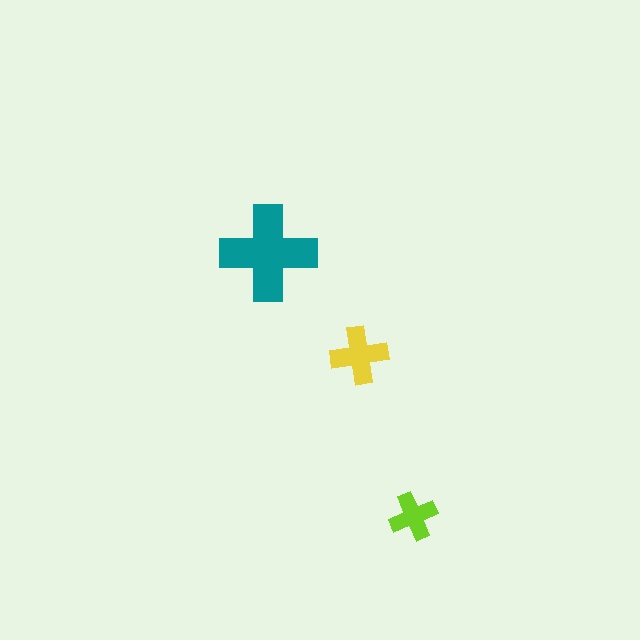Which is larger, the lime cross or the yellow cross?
The yellow one.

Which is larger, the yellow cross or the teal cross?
The teal one.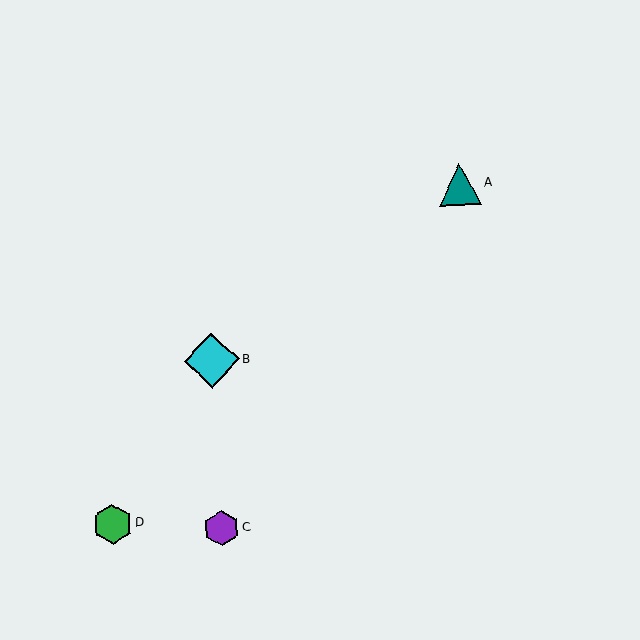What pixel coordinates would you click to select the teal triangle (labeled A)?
Click at (460, 184) to select the teal triangle A.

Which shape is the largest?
The cyan diamond (labeled B) is the largest.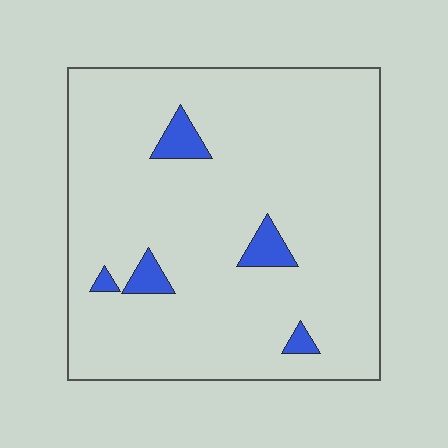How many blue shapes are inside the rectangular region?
5.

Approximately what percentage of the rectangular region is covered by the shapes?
Approximately 5%.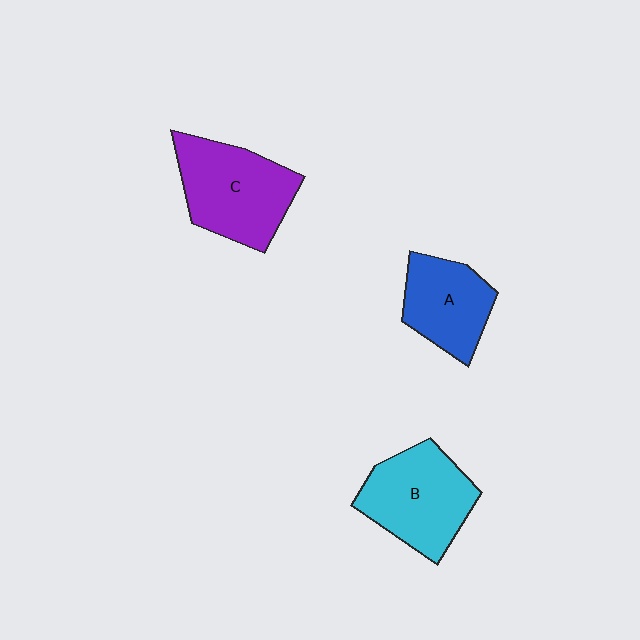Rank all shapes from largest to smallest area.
From largest to smallest: C (purple), B (cyan), A (blue).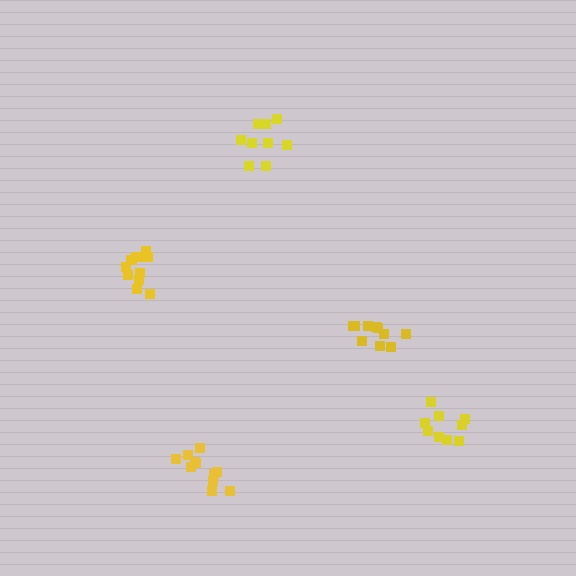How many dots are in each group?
Group 1: 11 dots, Group 2: 9 dots, Group 3: 10 dots, Group 4: 11 dots, Group 5: 9 dots (50 total).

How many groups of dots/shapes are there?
There are 5 groups.